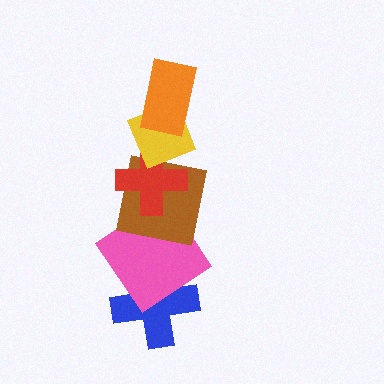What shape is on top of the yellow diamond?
The orange rectangle is on top of the yellow diamond.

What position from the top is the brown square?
The brown square is 4th from the top.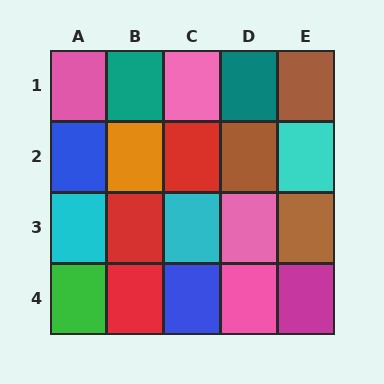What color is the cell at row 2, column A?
Blue.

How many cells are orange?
1 cell is orange.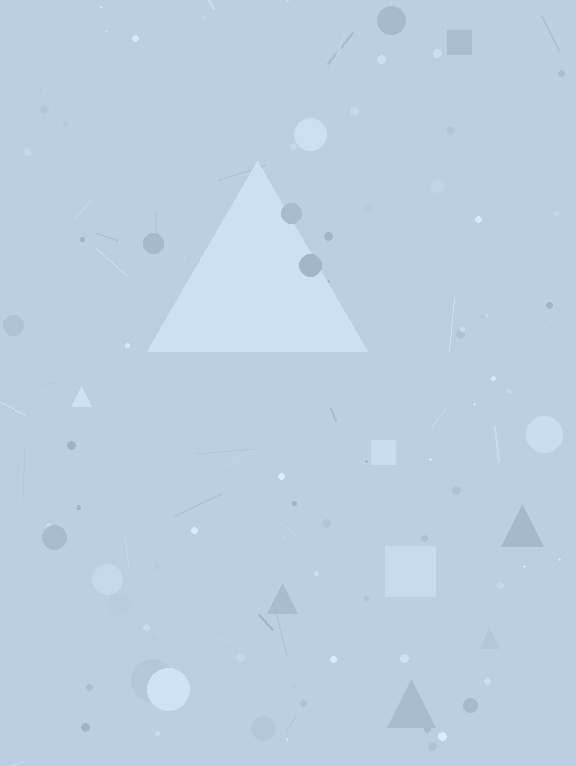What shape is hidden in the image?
A triangle is hidden in the image.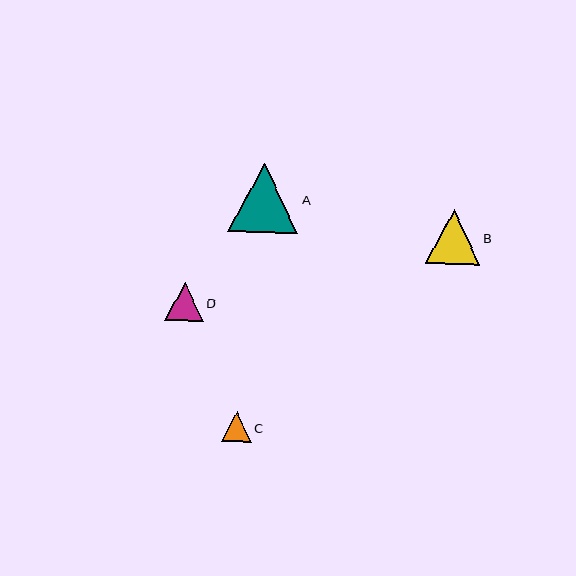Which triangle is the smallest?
Triangle C is the smallest with a size of approximately 30 pixels.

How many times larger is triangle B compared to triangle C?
Triangle B is approximately 1.8 times the size of triangle C.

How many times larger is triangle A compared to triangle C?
Triangle A is approximately 2.3 times the size of triangle C.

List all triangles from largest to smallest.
From largest to smallest: A, B, D, C.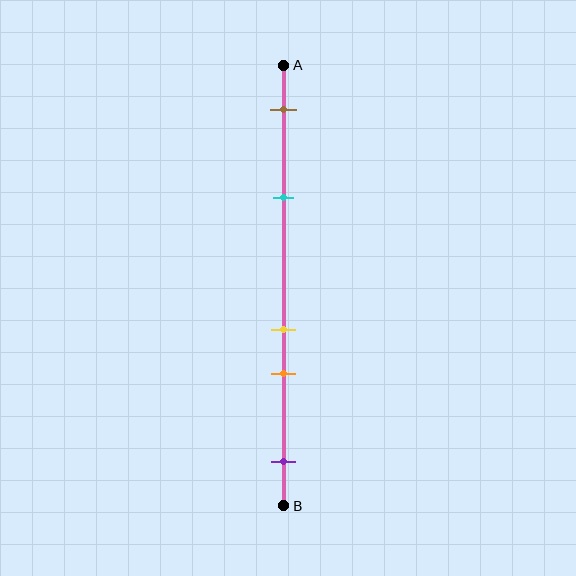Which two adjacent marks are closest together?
The yellow and orange marks are the closest adjacent pair.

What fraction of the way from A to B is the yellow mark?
The yellow mark is approximately 60% (0.6) of the way from A to B.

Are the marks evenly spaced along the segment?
No, the marks are not evenly spaced.